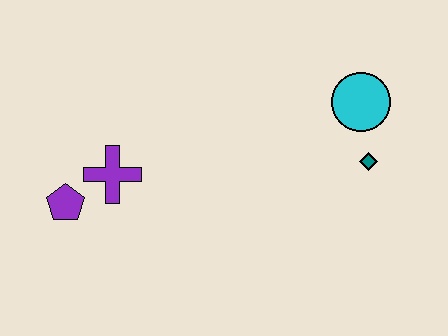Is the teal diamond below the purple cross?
No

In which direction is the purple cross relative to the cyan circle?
The purple cross is to the left of the cyan circle.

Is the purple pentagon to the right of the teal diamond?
No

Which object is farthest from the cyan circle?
The purple pentagon is farthest from the cyan circle.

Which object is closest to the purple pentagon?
The purple cross is closest to the purple pentagon.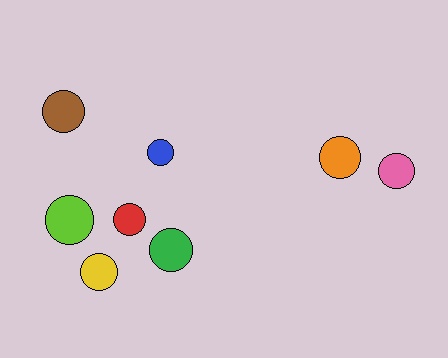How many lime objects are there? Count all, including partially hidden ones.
There is 1 lime object.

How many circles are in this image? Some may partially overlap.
There are 8 circles.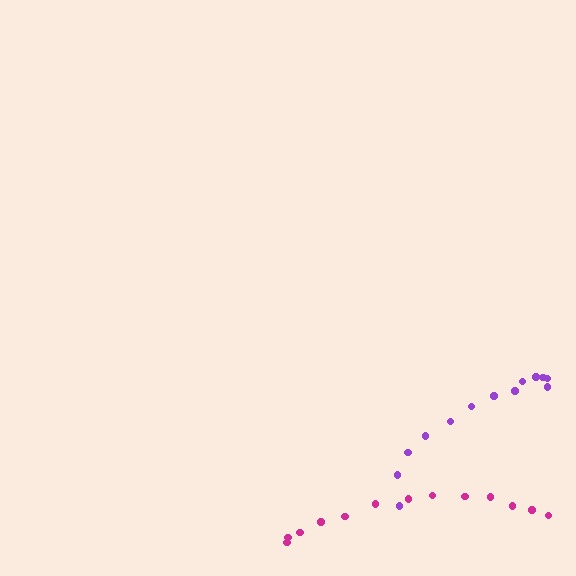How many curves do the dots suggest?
There are 2 distinct paths.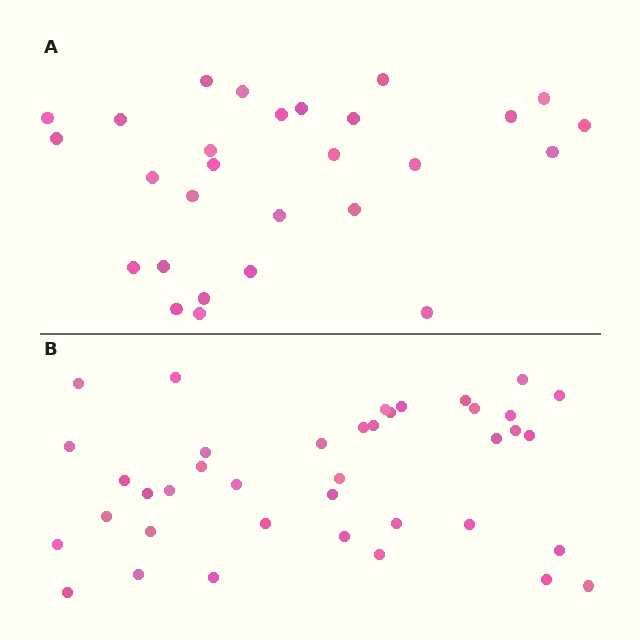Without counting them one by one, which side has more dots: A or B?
Region B (the bottom region) has more dots.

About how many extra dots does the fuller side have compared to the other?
Region B has roughly 12 or so more dots than region A.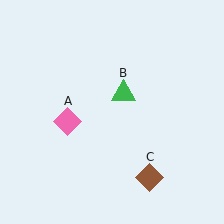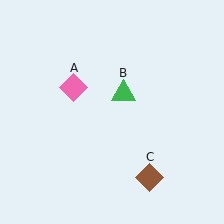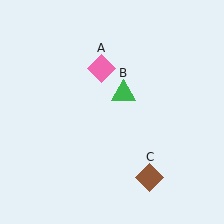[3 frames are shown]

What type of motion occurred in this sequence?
The pink diamond (object A) rotated clockwise around the center of the scene.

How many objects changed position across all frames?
1 object changed position: pink diamond (object A).